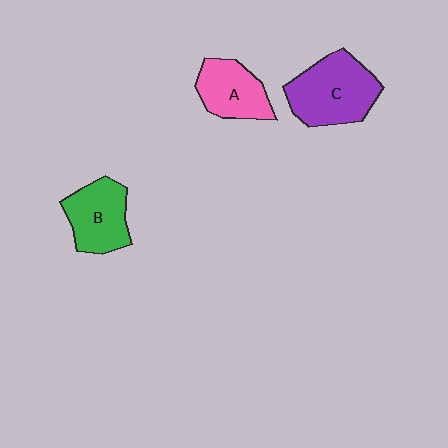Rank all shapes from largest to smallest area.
From largest to smallest: C (purple), B (green), A (pink).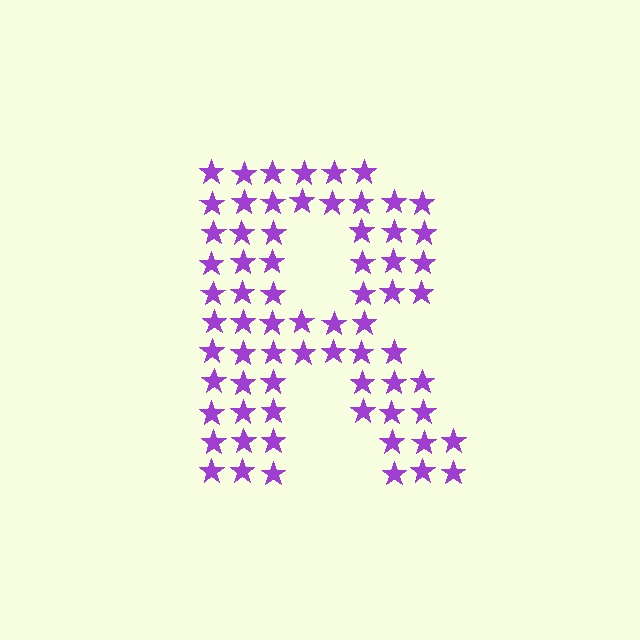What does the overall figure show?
The overall figure shows the letter R.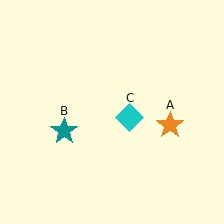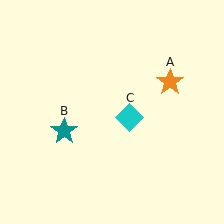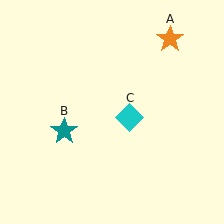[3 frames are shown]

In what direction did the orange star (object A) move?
The orange star (object A) moved up.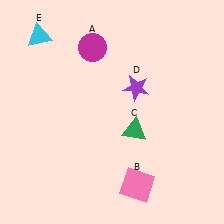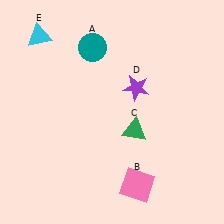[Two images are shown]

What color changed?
The circle (A) changed from magenta in Image 1 to teal in Image 2.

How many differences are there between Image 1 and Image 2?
There is 1 difference between the two images.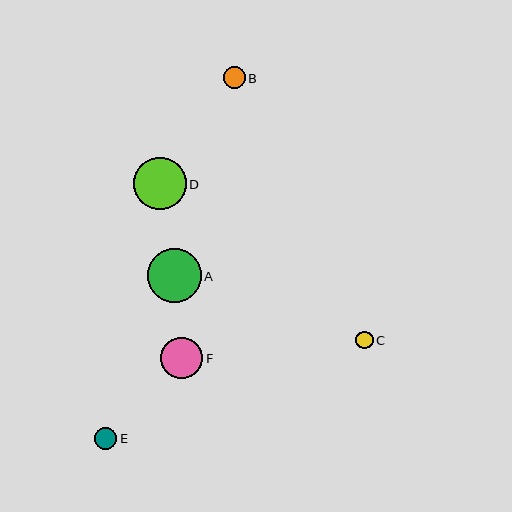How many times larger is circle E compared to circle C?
Circle E is approximately 1.2 times the size of circle C.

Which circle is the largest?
Circle A is the largest with a size of approximately 54 pixels.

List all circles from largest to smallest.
From largest to smallest: A, D, F, E, B, C.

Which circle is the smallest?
Circle C is the smallest with a size of approximately 18 pixels.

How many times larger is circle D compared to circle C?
Circle D is approximately 2.9 times the size of circle C.